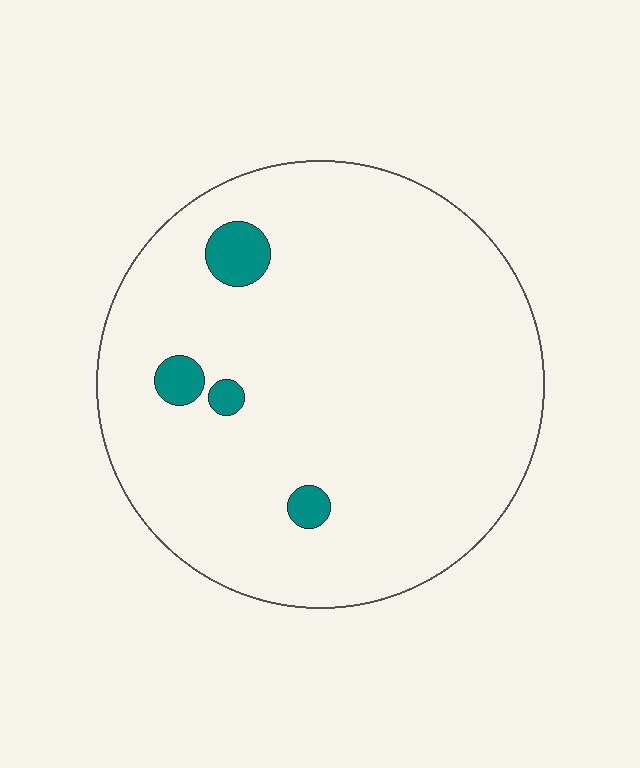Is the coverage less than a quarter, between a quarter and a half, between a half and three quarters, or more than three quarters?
Less than a quarter.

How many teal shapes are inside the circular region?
4.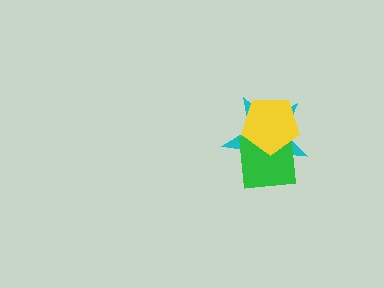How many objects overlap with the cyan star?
2 objects overlap with the cyan star.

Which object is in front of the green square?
The yellow pentagon is in front of the green square.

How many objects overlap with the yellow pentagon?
2 objects overlap with the yellow pentagon.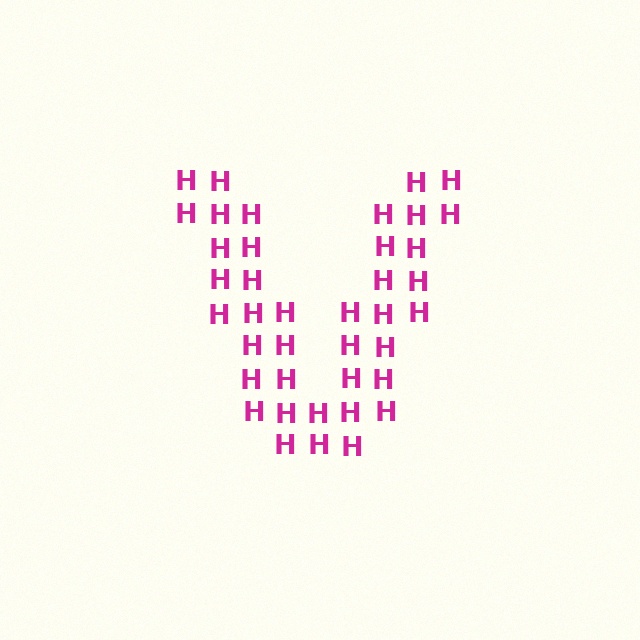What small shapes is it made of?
It is made of small letter H's.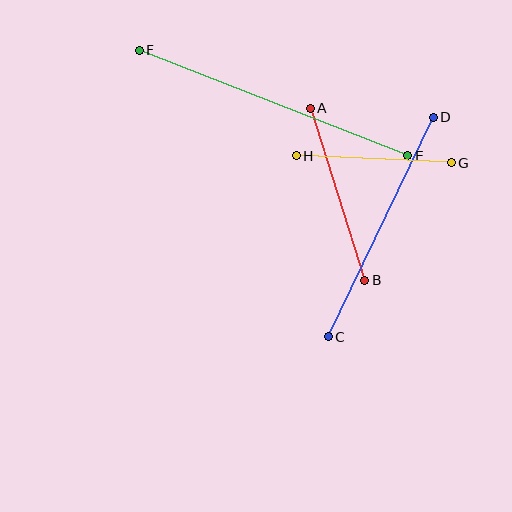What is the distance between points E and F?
The distance is approximately 288 pixels.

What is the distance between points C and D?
The distance is approximately 244 pixels.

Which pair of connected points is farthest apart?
Points E and F are farthest apart.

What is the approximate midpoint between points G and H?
The midpoint is at approximately (374, 159) pixels.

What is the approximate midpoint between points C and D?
The midpoint is at approximately (381, 227) pixels.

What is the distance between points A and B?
The distance is approximately 180 pixels.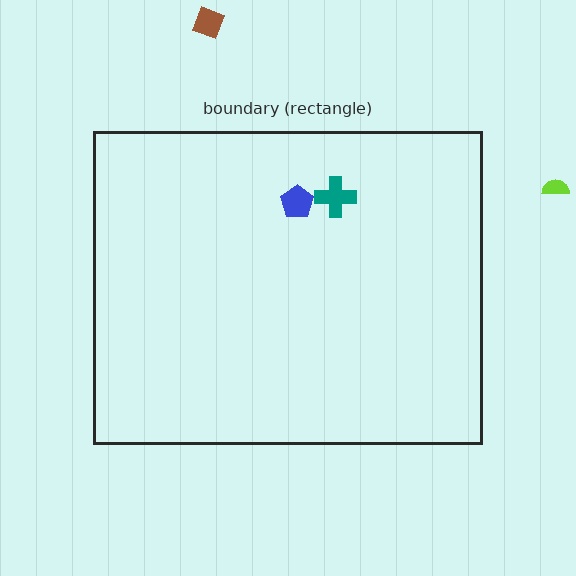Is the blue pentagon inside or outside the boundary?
Inside.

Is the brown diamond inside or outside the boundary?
Outside.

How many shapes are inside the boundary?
2 inside, 2 outside.